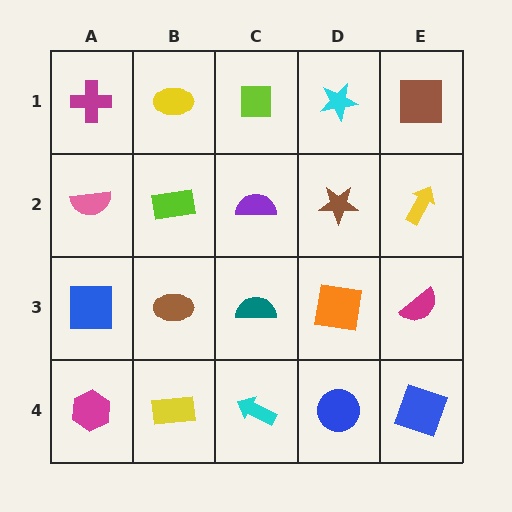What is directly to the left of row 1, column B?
A magenta cross.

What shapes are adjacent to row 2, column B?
A yellow ellipse (row 1, column B), a brown ellipse (row 3, column B), a pink semicircle (row 2, column A), a purple semicircle (row 2, column C).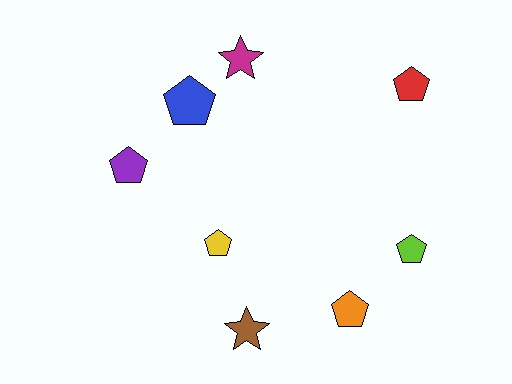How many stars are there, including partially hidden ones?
There are 2 stars.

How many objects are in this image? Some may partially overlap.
There are 8 objects.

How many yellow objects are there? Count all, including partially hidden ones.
There is 1 yellow object.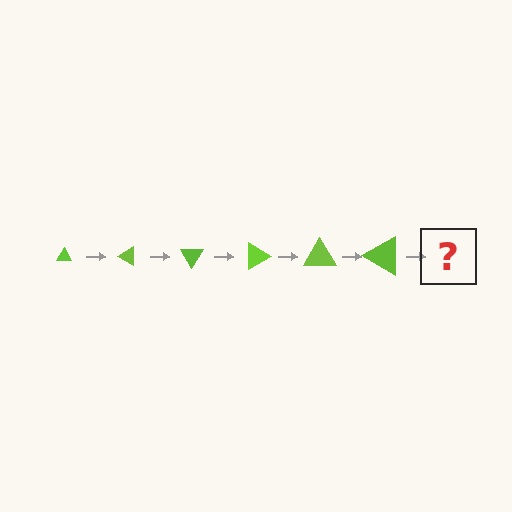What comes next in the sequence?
The next element should be a triangle, larger than the previous one and rotated 180 degrees from the start.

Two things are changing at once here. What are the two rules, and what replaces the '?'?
The two rules are that the triangle grows larger each step and it rotates 30 degrees each step. The '?' should be a triangle, larger than the previous one and rotated 180 degrees from the start.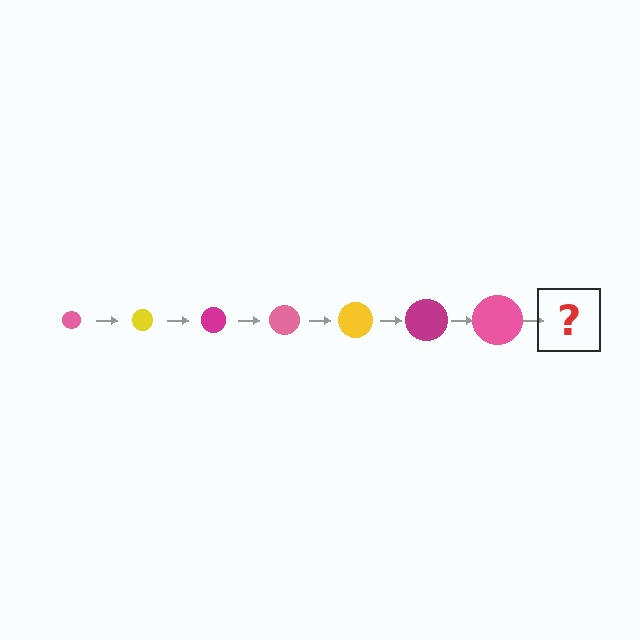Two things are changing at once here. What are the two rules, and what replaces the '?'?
The two rules are that the circle grows larger each step and the color cycles through pink, yellow, and magenta. The '?' should be a yellow circle, larger than the previous one.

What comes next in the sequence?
The next element should be a yellow circle, larger than the previous one.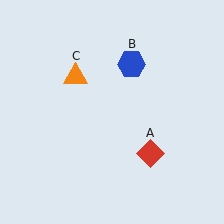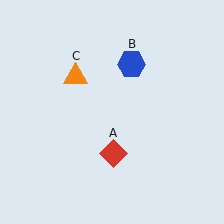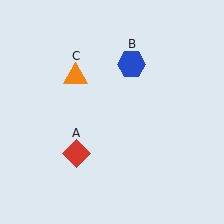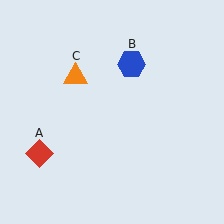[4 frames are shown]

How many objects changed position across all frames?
1 object changed position: red diamond (object A).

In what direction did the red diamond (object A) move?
The red diamond (object A) moved left.